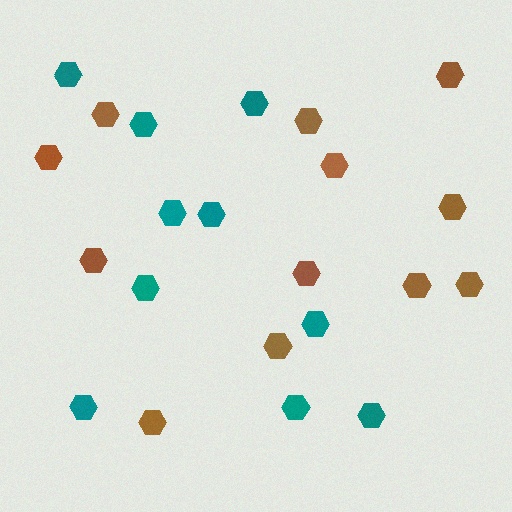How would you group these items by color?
There are 2 groups: one group of teal hexagons (10) and one group of brown hexagons (12).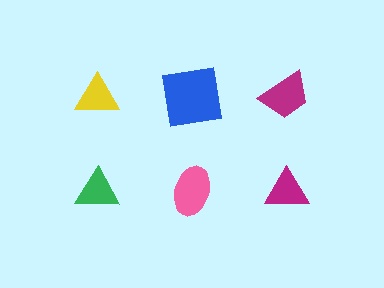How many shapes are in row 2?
3 shapes.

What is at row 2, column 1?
A green triangle.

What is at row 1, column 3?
A magenta trapezoid.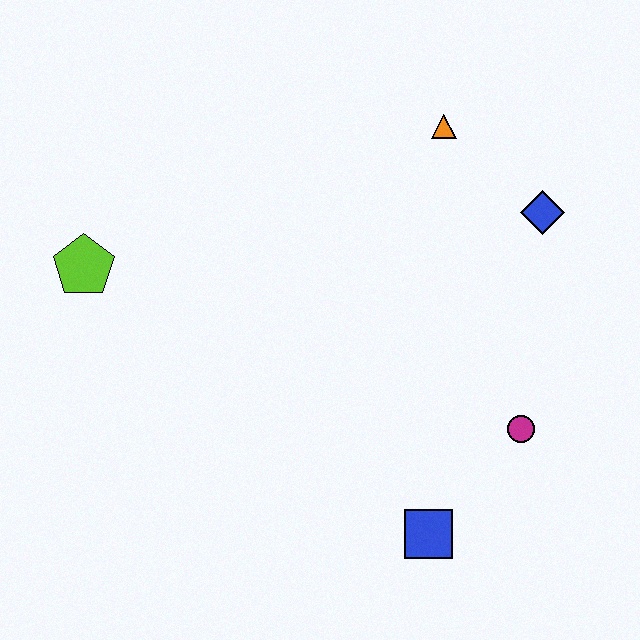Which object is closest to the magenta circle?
The blue square is closest to the magenta circle.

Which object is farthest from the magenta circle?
The lime pentagon is farthest from the magenta circle.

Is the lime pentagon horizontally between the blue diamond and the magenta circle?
No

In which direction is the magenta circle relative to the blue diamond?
The magenta circle is below the blue diamond.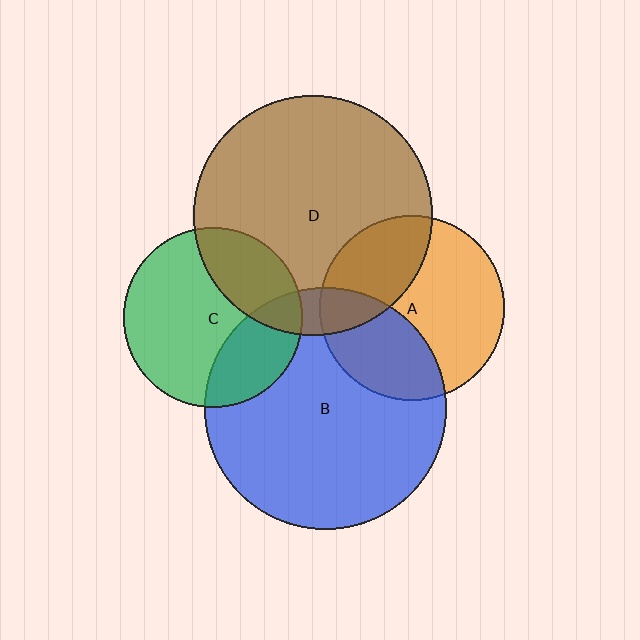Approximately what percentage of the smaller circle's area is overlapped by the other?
Approximately 10%.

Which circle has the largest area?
Circle B (blue).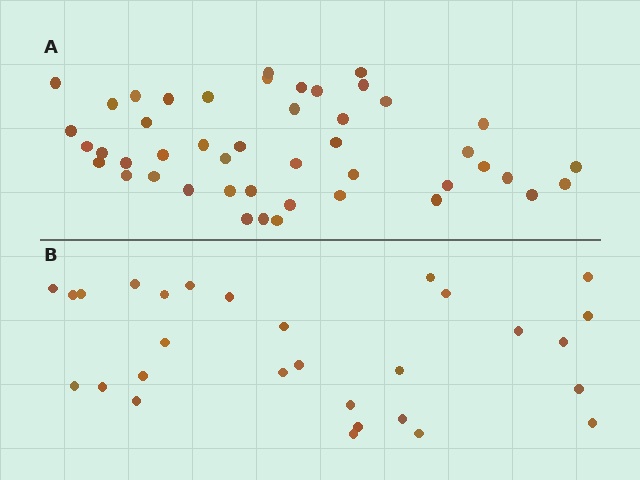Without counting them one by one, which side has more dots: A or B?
Region A (the top region) has more dots.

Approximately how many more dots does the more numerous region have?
Region A has approximately 15 more dots than region B.